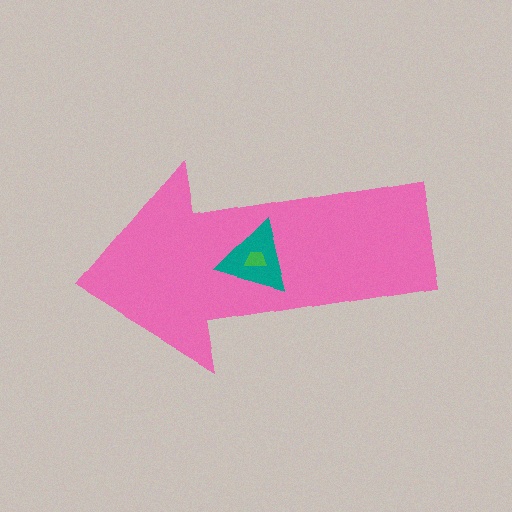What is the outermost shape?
The pink arrow.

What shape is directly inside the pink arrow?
The teal triangle.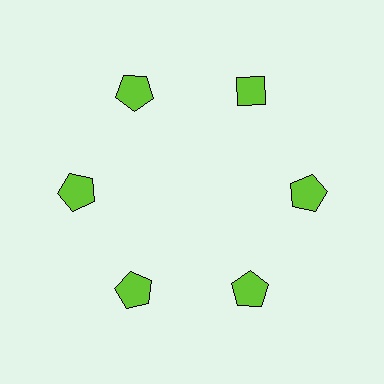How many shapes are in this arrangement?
There are 6 shapes arranged in a ring pattern.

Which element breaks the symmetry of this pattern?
The lime diamond at roughly the 1 o'clock position breaks the symmetry. All other shapes are lime pentagons.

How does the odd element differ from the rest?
It has a different shape: diamond instead of pentagon.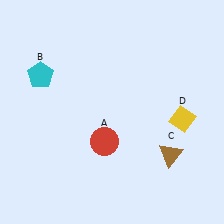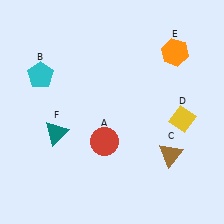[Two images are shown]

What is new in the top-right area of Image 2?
An orange hexagon (E) was added in the top-right area of Image 2.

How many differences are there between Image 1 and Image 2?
There are 2 differences between the two images.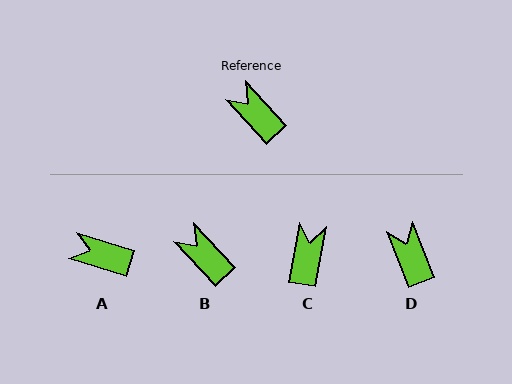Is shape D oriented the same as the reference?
No, it is off by about 21 degrees.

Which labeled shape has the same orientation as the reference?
B.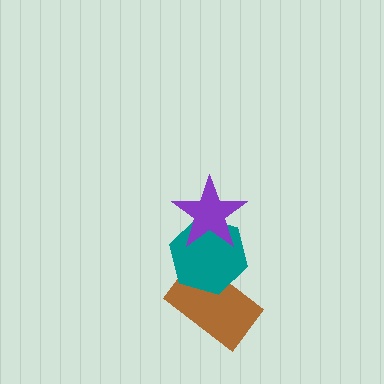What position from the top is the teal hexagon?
The teal hexagon is 2nd from the top.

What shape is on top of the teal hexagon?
The purple star is on top of the teal hexagon.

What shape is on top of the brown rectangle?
The teal hexagon is on top of the brown rectangle.